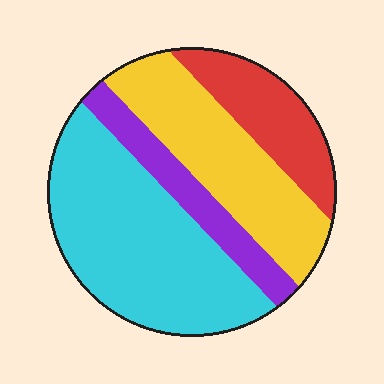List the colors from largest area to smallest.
From largest to smallest: cyan, yellow, red, purple.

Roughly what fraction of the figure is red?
Red covers around 15% of the figure.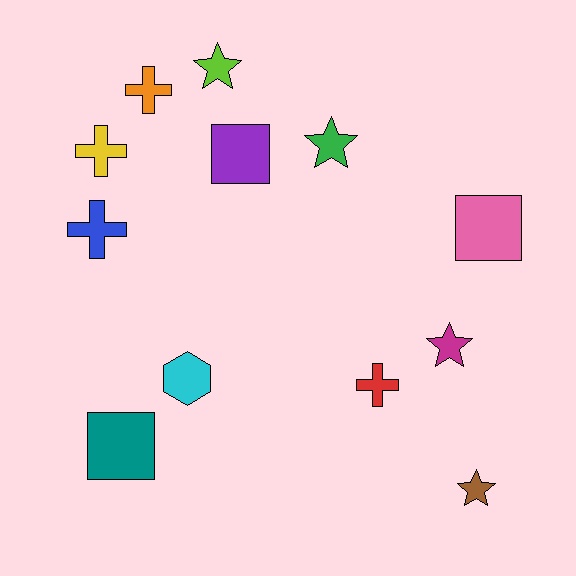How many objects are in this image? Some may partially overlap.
There are 12 objects.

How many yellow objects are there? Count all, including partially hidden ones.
There is 1 yellow object.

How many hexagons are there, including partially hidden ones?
There is 1 hexagon.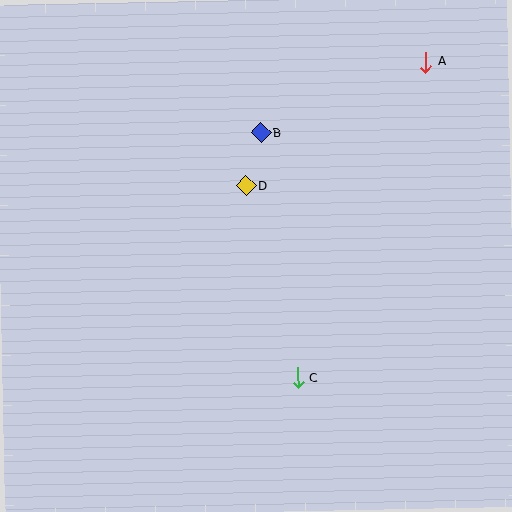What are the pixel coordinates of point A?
Point A is at (426, 62).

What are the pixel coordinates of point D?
Point D is at (246, 186).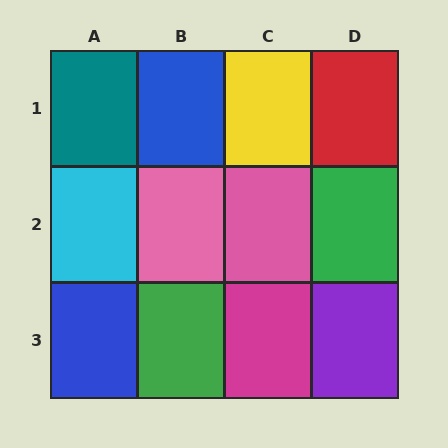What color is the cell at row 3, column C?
Magenta.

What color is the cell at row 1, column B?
Blue.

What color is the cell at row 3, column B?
Green.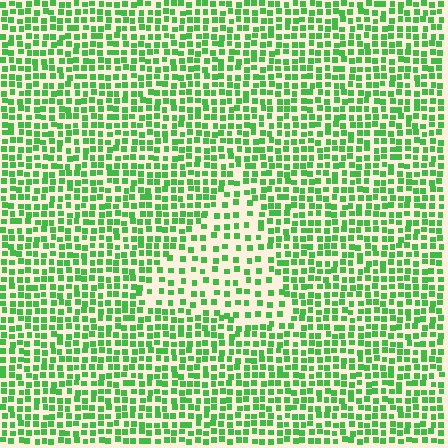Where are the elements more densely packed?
The elements are more densely packed outside the triangle boundary.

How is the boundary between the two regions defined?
The boundary is defined by a change in element density (approximately 1.9x ratio). All elements are the same color, size, and shape.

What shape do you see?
I see a triangle.